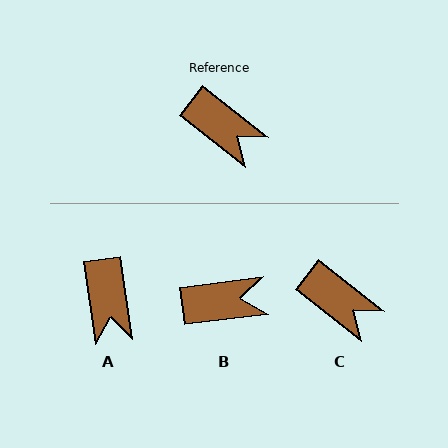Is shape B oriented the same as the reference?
No, it is off by about 45 degrees.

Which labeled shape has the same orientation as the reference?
C.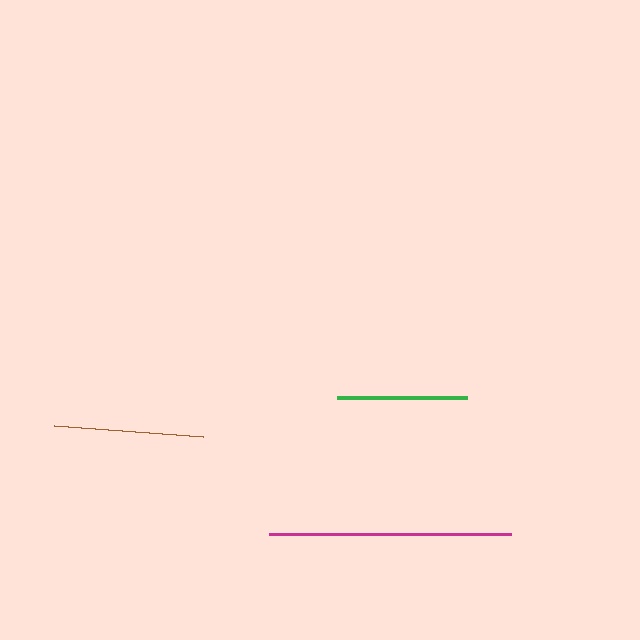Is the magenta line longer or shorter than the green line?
The magenta line is longer than the green line.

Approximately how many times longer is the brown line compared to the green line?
The brown line is approximately 1.2 times the length of the green line.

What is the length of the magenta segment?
The magenta segment is approximately 242 pixels long.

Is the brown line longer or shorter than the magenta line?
The magenta line is longer than the brown line.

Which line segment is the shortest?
The green line is the shortest at approximately 130 pixels.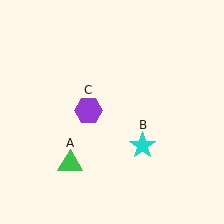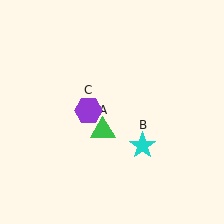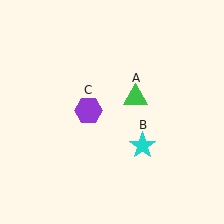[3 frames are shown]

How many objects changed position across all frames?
1 object changed position: green triangle (object A).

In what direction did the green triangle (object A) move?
The green triangle (object A) moved up and to the right.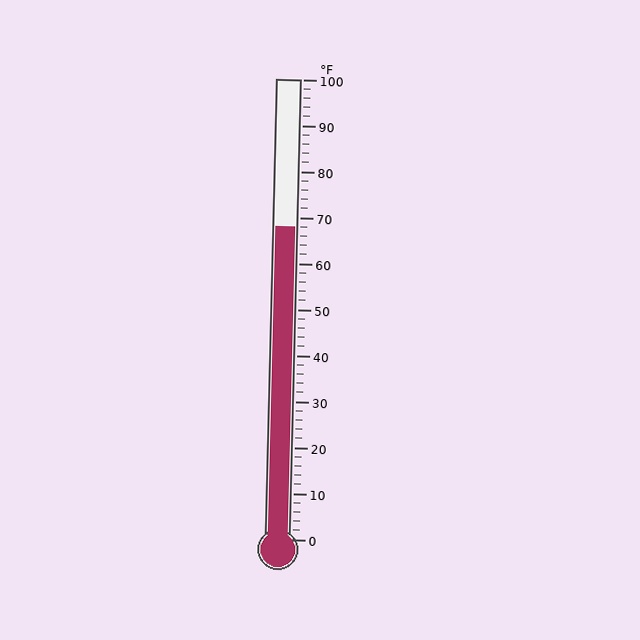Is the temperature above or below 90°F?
The temperature is below 90°F.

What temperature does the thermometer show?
The thermometer shows approximately 68°F.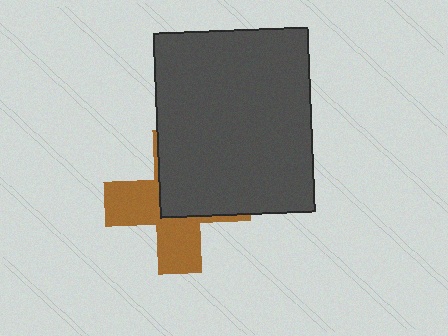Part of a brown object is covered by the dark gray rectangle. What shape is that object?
It is a cross.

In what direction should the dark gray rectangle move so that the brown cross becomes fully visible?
The dark gray rectangle should move toward the upper-right. That is the shortest direction to clear the overlap and leave the brown cross fully visible.